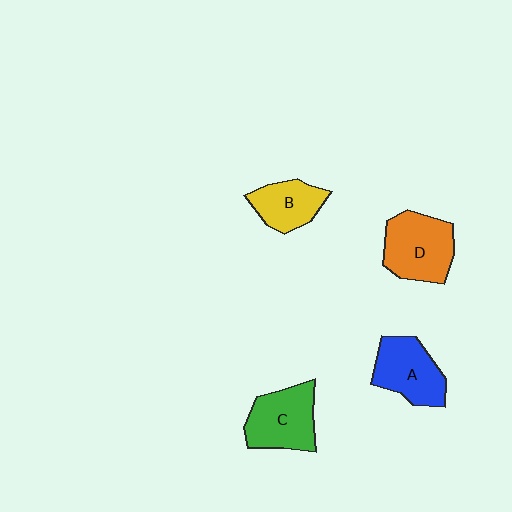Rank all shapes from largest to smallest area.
From largest to smallest: D (orange), C (green), A (blue), B (yellow).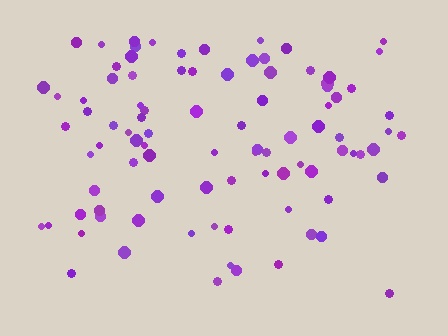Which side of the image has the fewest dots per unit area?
The bottom.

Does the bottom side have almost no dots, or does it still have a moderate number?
Still a moderate number, just noticeably fewer than the top.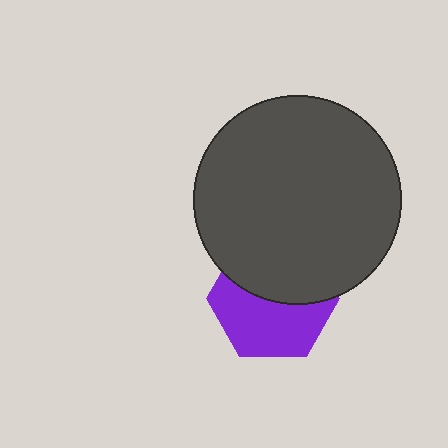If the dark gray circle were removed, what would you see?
You would see the complete purple hexagon.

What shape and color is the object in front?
The object in front is a dark gray circle.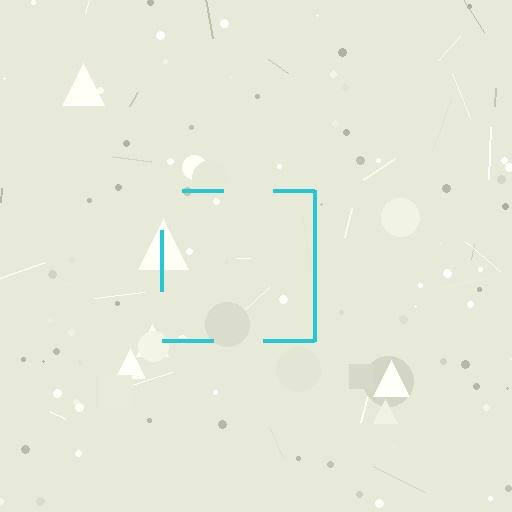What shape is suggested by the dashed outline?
The dashed outline suggests a square.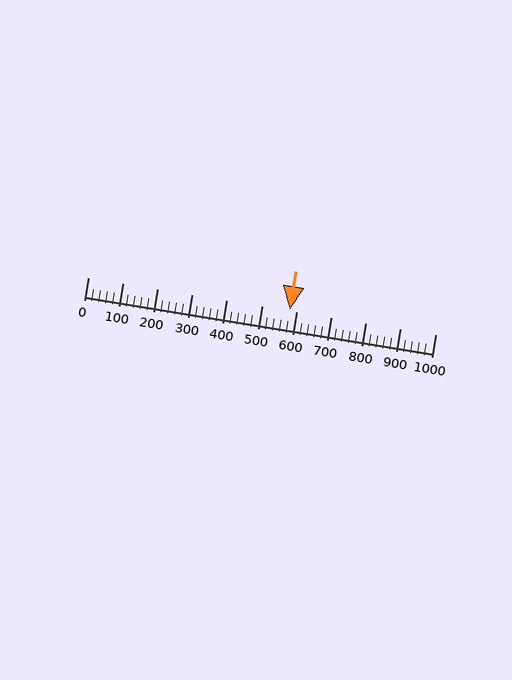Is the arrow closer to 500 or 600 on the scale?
The arrow is closer to 600.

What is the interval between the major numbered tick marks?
The major tick marks are spaced 100 units apart.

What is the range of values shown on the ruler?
The ruler shows values from 0 to 1000.